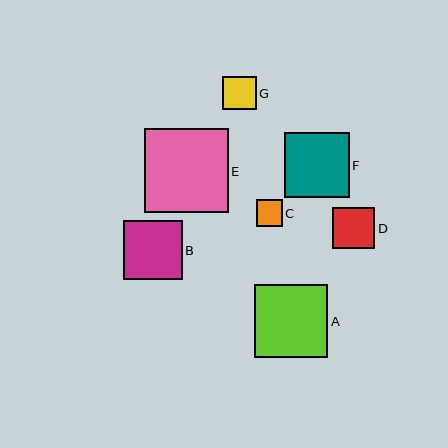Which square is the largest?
Square E is the largest with a size of approximately 84 pixels.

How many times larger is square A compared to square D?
Square A is approximately 1.8 times the size of square D.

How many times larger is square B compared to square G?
Square B is approximately 1.7 times the size of square G.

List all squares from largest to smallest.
From largest to smallest: E, A, F, B, D, G, C.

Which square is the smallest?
Square C is the smallest with a size of approximately 26 pixels.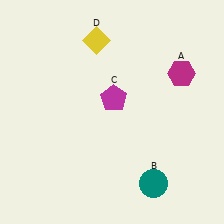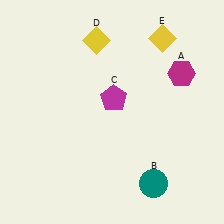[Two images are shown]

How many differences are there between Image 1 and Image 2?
There is 1 difference between the two images.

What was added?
A yellow diamond (E) was added in Image 2.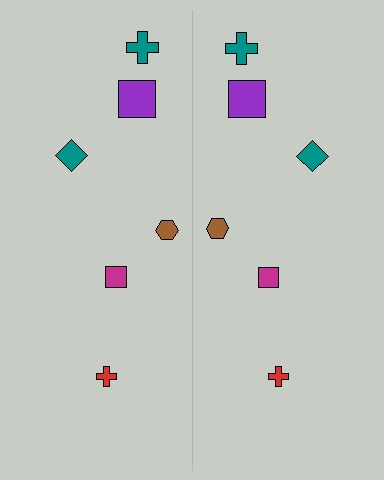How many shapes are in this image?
There are 12 shapes in this image.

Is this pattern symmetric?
Yes, this pattern has bilateral (reflection) symmetry.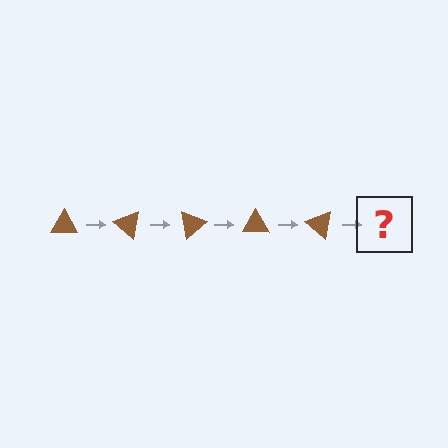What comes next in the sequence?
The next element should be a brown triangle rotated 200 degrees.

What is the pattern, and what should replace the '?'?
The pattern is that the triangle rotates 40 degrees each step. The '?' should be a brown triangle rotated 200 degrees.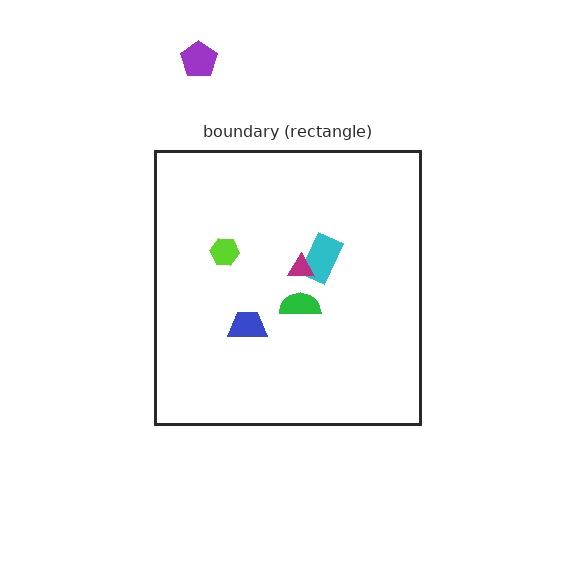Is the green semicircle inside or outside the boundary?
Inside.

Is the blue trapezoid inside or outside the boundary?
Inside.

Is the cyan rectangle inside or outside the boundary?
Inside.